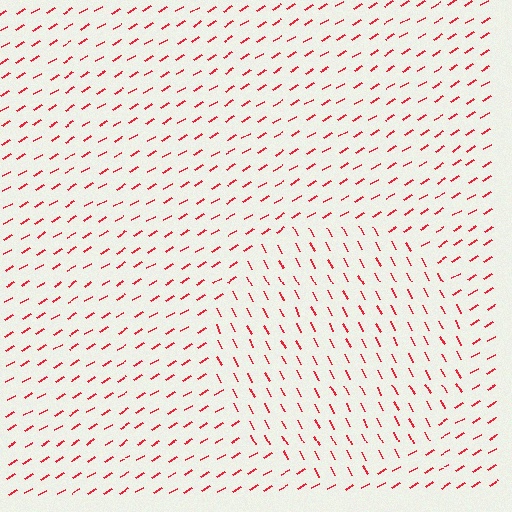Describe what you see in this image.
The image is filled with small red line segments. A circle region in the image has lines oriented differently from the surrounding lines, creating a visible texture boundary.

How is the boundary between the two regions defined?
The boundary is defined purely by a change in line orientation (approximately 86 degrees difference). All lines are the same color and thickness.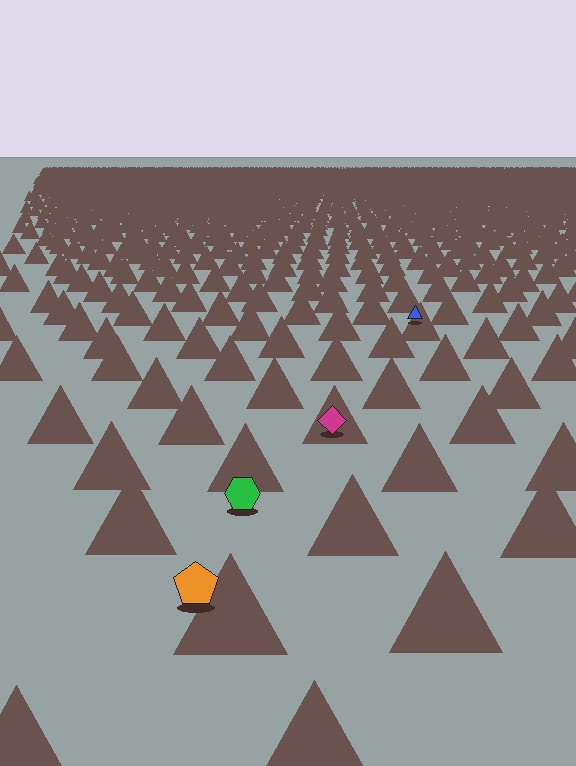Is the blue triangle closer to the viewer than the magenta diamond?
No. The magenta diamond is closer — you can tell from the texture gradient: the ground texture is coarser near it.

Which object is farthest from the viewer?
The blue triangle is farthest from the viewer. It appears smaller and the ground texture around it is denser.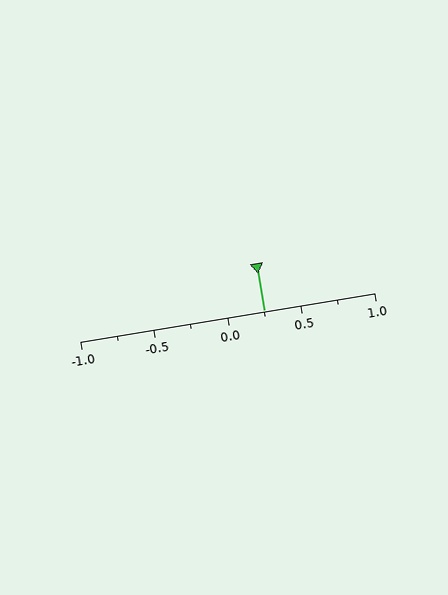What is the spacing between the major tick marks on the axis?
The major ticks are spaced 0.5 apart.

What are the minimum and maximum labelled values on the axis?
The axis runs from -1.0 to 1.0.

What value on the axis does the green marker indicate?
The marker indicates approximately 0.25.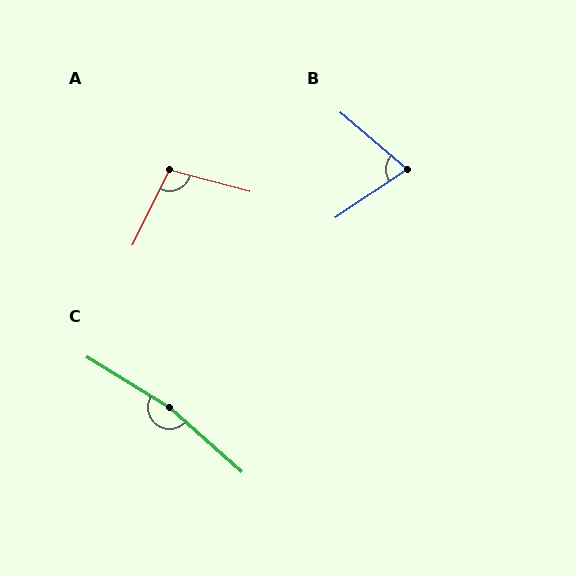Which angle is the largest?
C, at approximately 169 degrees.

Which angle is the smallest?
B, at approximately 74 degrees.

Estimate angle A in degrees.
Approximately 101 degrees.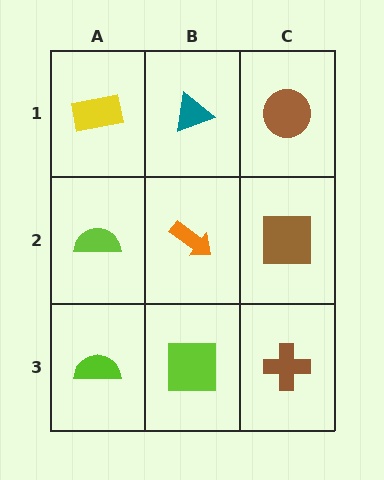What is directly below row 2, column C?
A brown cross.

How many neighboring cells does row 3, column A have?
2.